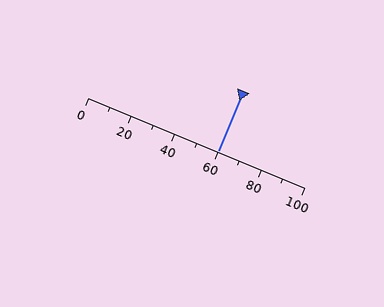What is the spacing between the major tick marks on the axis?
The major ticks are spaced 20 apart.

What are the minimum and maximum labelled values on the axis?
The axis runs from 0 to 100.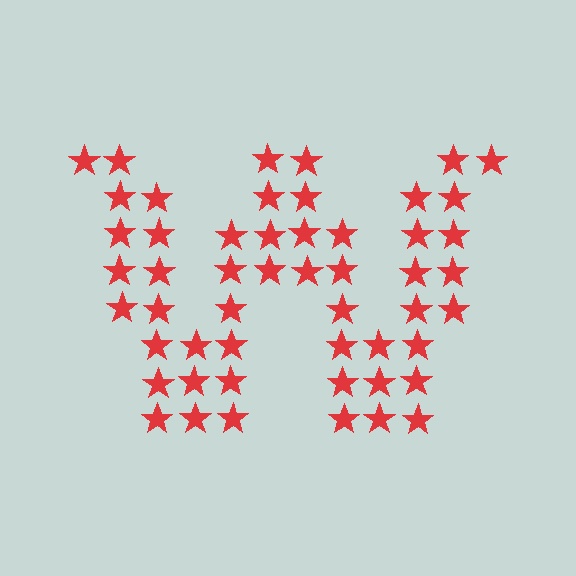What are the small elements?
The small elements are stars.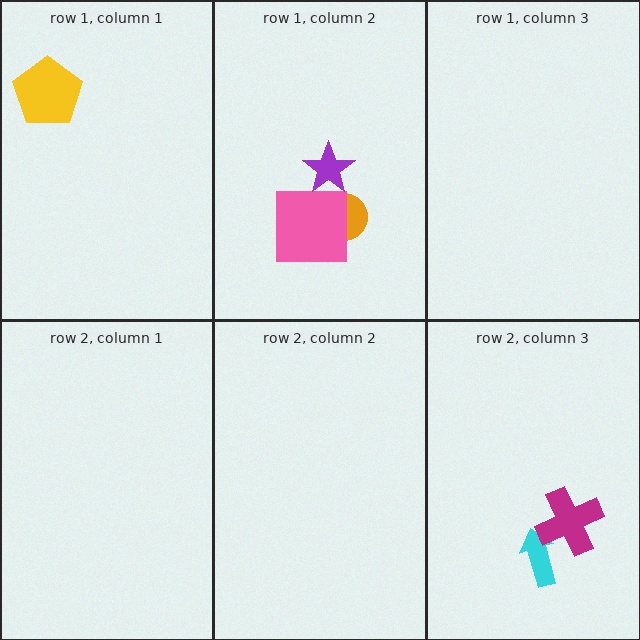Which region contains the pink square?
The row 1, column 2 region.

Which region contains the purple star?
The row 1, column 2 region.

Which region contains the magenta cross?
The row 2, column 3 region.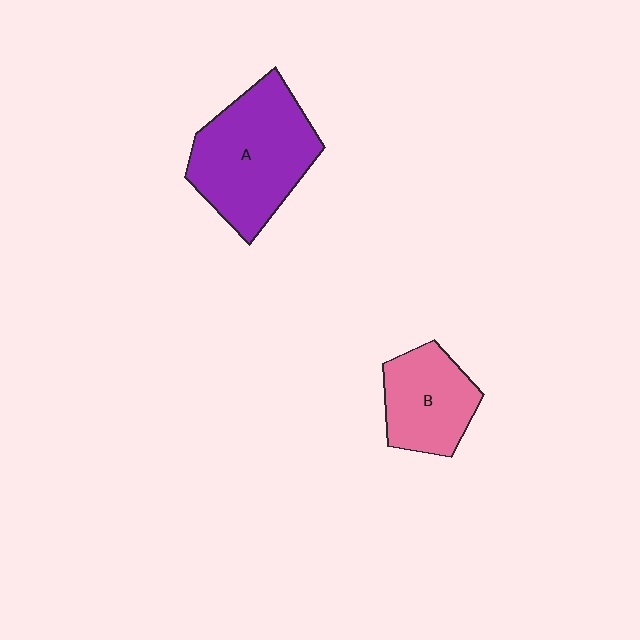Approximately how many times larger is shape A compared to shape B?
Approximately 1.6 times.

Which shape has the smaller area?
Shape B (pink).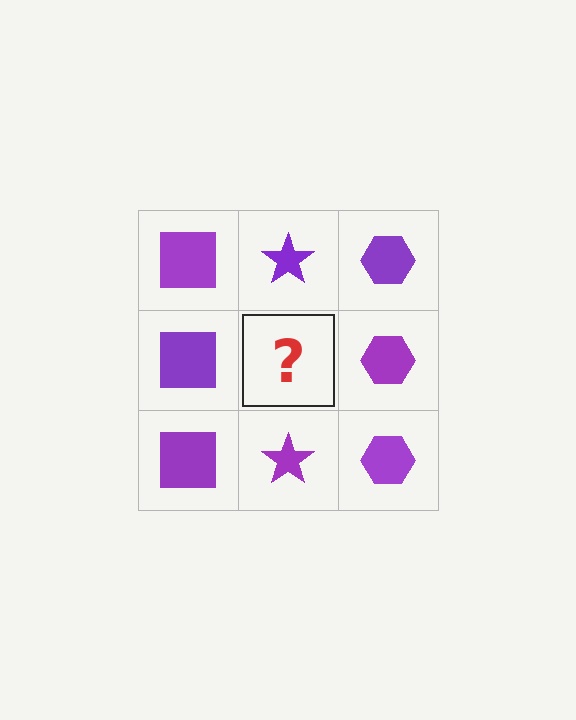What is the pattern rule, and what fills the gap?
The rule is that each column has a consistent shape. The gap should be filled with a purple star.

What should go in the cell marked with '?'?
The missing cell should contain a purple star.